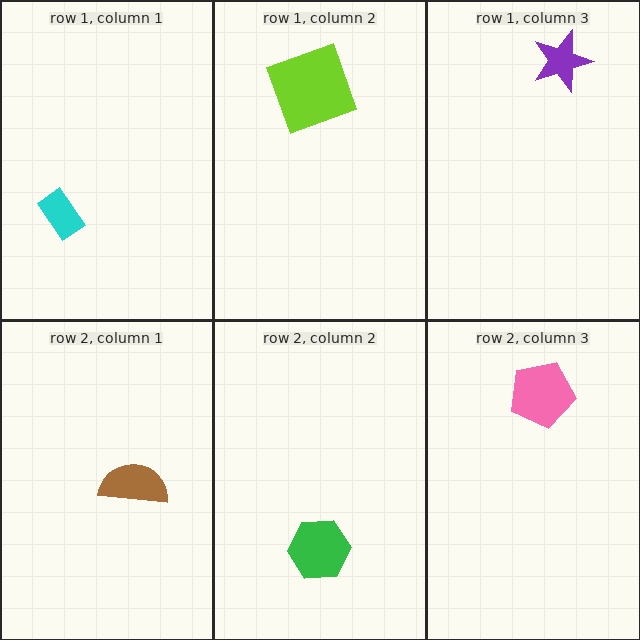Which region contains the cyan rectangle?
The row 1, column 1 region.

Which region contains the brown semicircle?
The row 2, column 1 region.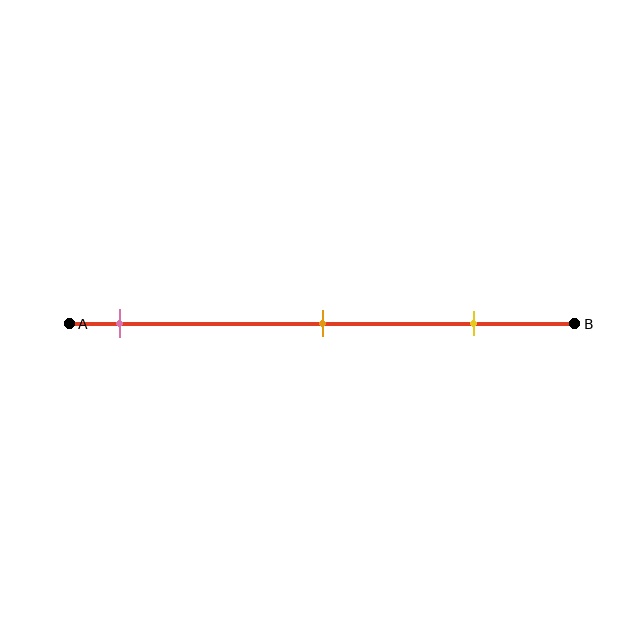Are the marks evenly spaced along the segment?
Yes, the marks are approximately evenly spaced.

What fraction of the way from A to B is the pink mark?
The pink mark is approximately 10% (0.1) of the way from A to B.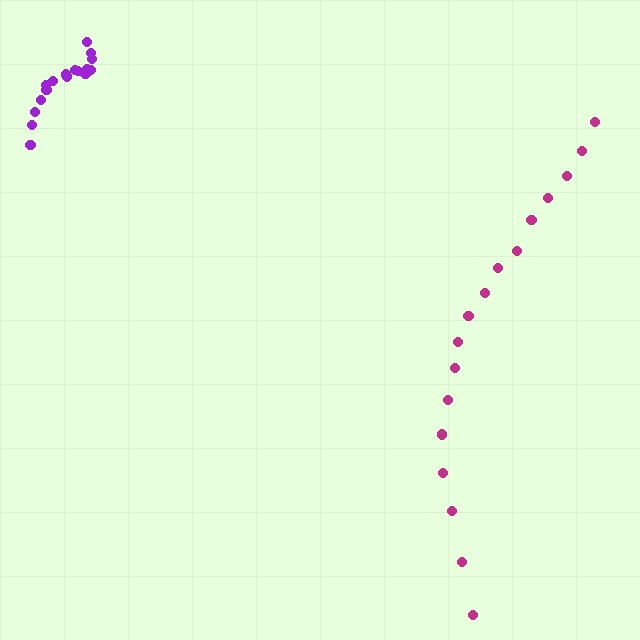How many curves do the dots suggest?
There are 2 distinct paths.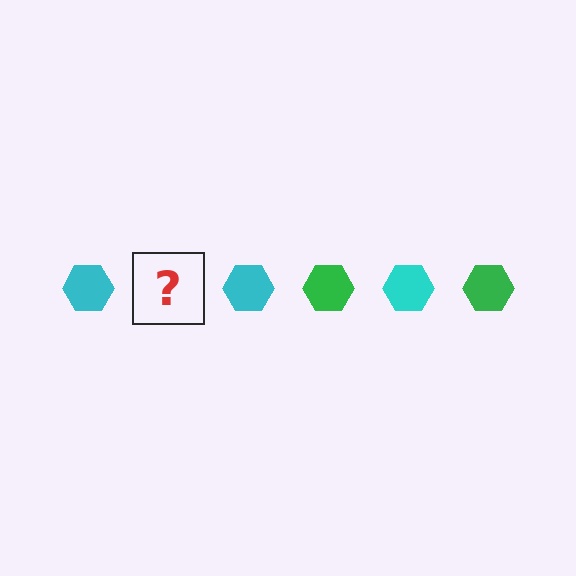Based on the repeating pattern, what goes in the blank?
The blank should be a green hexagon.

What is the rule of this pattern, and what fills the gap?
The rule is that the pattern cycles through cyan, green hexagons. The gap should be filled with a green hexagon.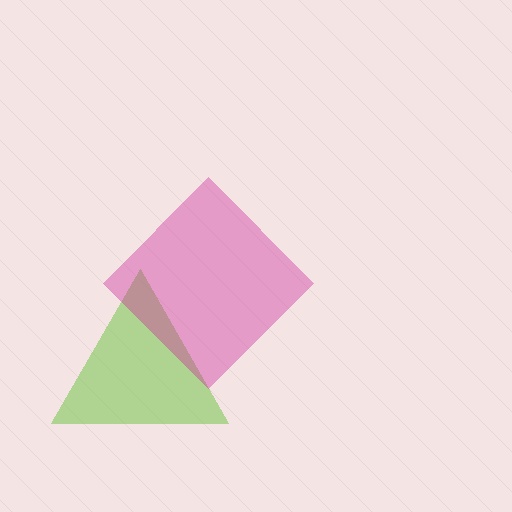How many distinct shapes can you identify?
There are 2 distinct shapes: a lime triangle, a magenta diamond.